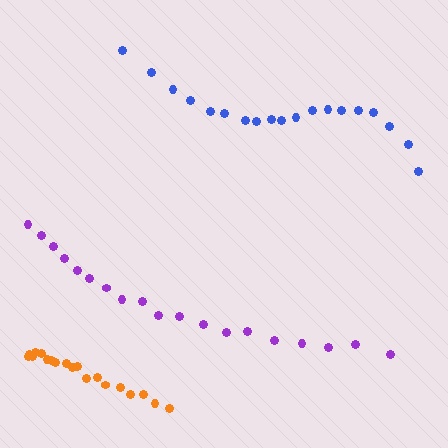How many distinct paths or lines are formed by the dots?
There are 3 distinct paths.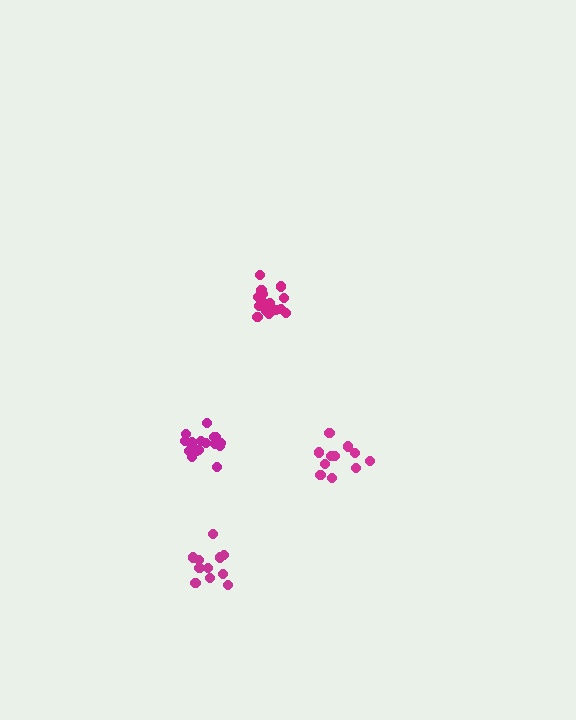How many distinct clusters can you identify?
There are 4 distinct clusters.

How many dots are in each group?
Group 1: 17 dots, Group 2: 17 dots, Group 3: 11 dots, Group 4: 11 dots (56 total).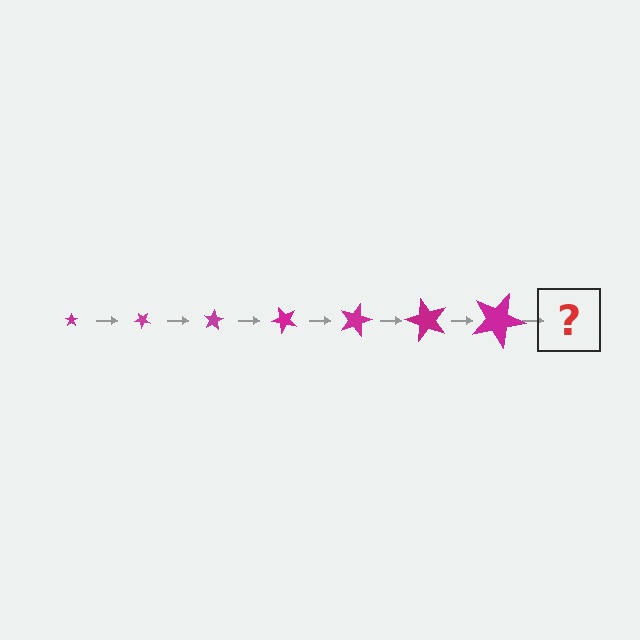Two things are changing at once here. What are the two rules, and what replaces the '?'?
The two rules are that the star grows larger each step and it rotates 40 degrees each step. The '?' should be a star, larger than the previous one and rotated 280 degrees from the start.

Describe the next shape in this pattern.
It should be a star, larger than the previous one and rotated 280 degrees from the start.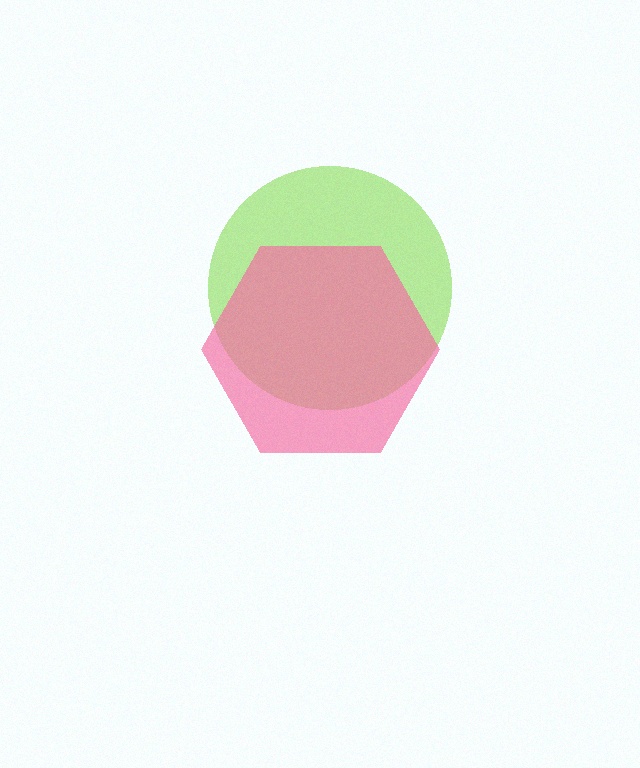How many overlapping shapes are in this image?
There are 2 overlapping shapes in the image.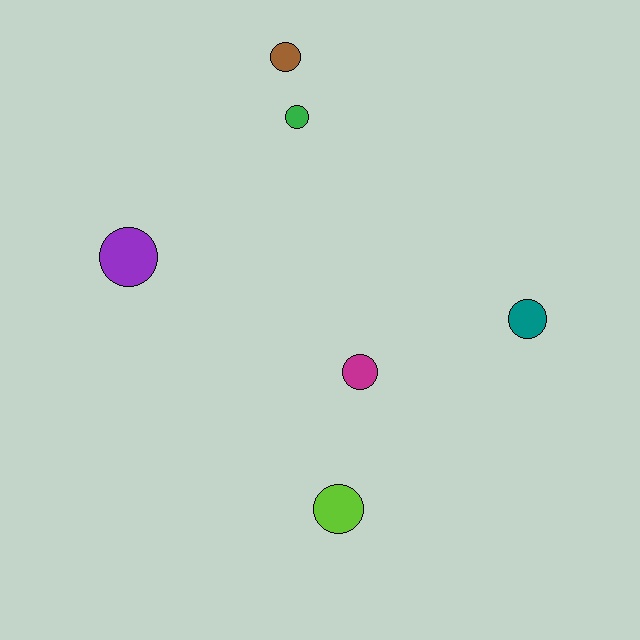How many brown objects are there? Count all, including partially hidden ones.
There is 1 brown object.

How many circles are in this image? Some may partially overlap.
There are 6 circles.